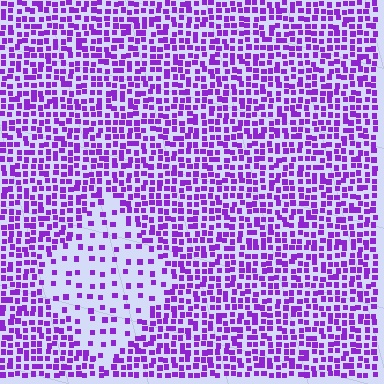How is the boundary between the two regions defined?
The boundary is defined by a change in element density (approximately 2.7x ratio). All elements are the same color, size, and shape.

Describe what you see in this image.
The image contains small purple elements arranged at two different densities. A diamond-shaped region is visible where the elements are less densely packed than the surrounding area.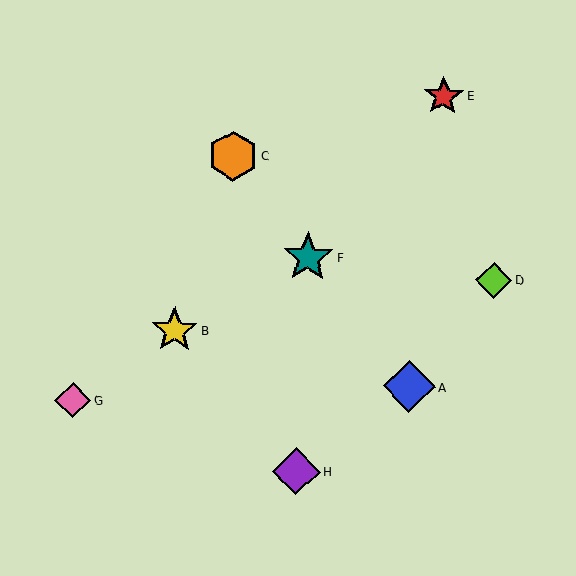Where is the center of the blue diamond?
The center of the blue diamond is at (409, 387).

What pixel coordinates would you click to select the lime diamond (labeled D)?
Click at (494, 280) to select the lime diamond D.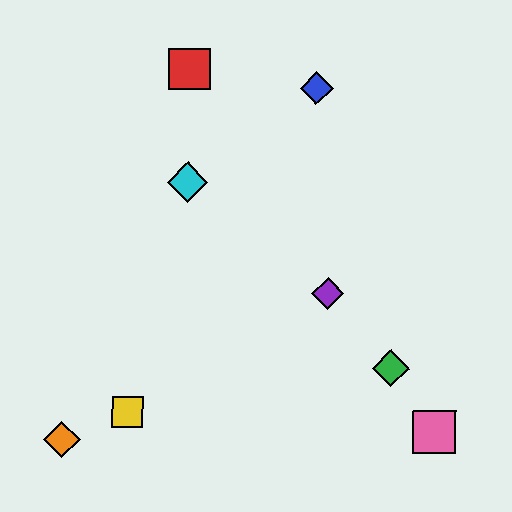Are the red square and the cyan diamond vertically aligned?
Yes, both are at x≈189.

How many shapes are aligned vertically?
2 shapes (the red square, the cyan diamond) are aligned vertically.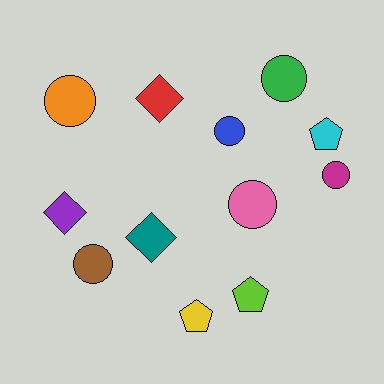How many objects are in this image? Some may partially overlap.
There are 12 objects.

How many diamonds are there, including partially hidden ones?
There are 3 diamonds.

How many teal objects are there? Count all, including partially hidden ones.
There is 1 teal object.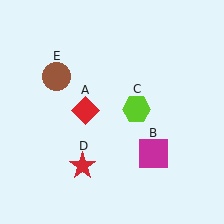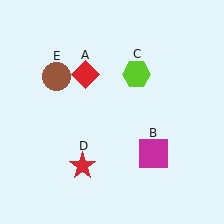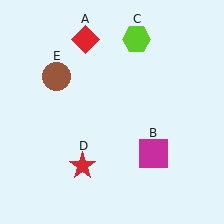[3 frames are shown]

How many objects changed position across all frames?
2 objects changed position: red diamond (object A), lime hexagon (object C).